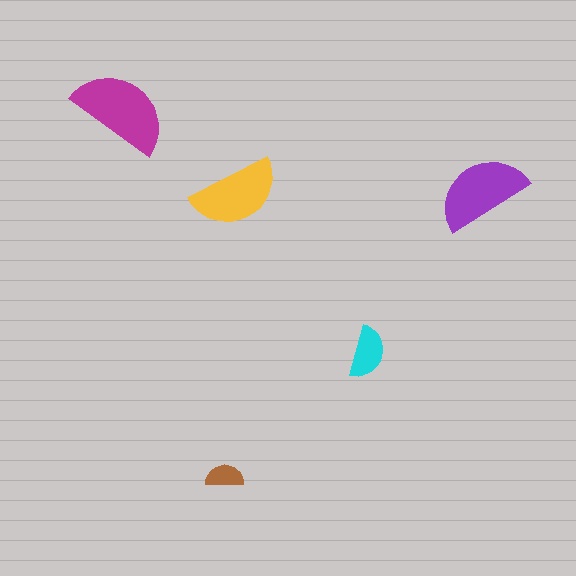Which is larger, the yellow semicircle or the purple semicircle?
The purple one.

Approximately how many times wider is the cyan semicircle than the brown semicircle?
About 1.5 times wider.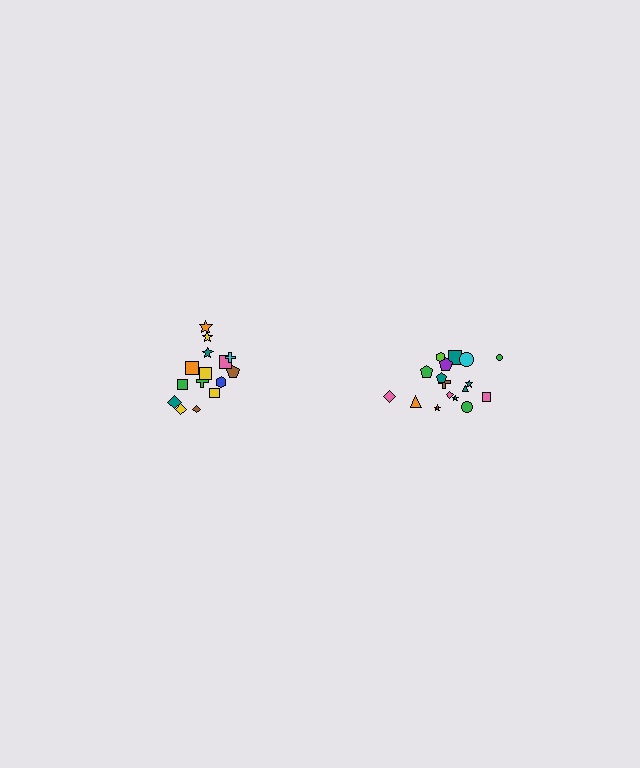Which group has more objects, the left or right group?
The right group.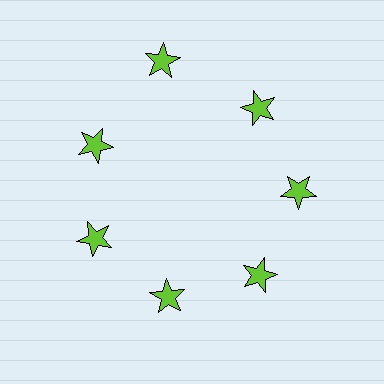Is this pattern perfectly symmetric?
No. The 7 lime stars are arranged in a ring, but one element near the 12 o'clock position is pushed outward from the center, breaking the 7-fold rotational symmetry.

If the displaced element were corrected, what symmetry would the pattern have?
It would have 7-fold rotational symmetry — the pattern would map onto itself every 51 degrees.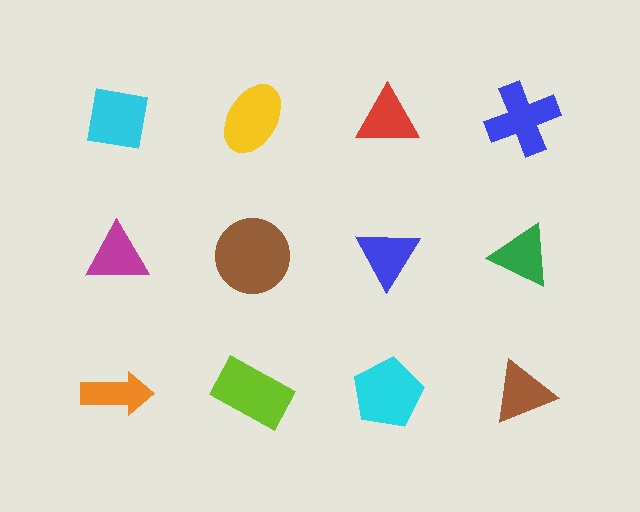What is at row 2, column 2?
A brown circle.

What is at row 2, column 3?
A blue triangle.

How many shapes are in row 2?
4 shapes.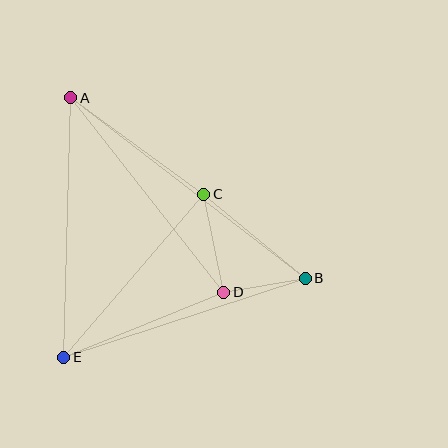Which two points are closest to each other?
Points B and D are closest to each other.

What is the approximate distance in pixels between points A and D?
The distance between A and D is approximately 248 pixels.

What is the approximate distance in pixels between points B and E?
The distance between B and E is approximately 254 pixels.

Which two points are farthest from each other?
Points A and B are farthest from each other.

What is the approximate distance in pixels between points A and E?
The distance between A and E is approximately 260 pixels.